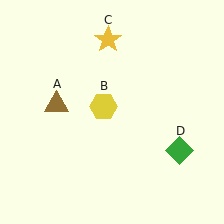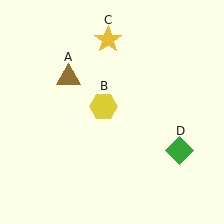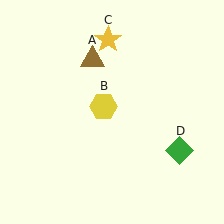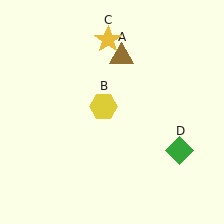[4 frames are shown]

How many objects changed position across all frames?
1 object changed position: brown triangle (object A).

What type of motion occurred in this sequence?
The brown triangle (object A) rotated clockwise around the center of the scene.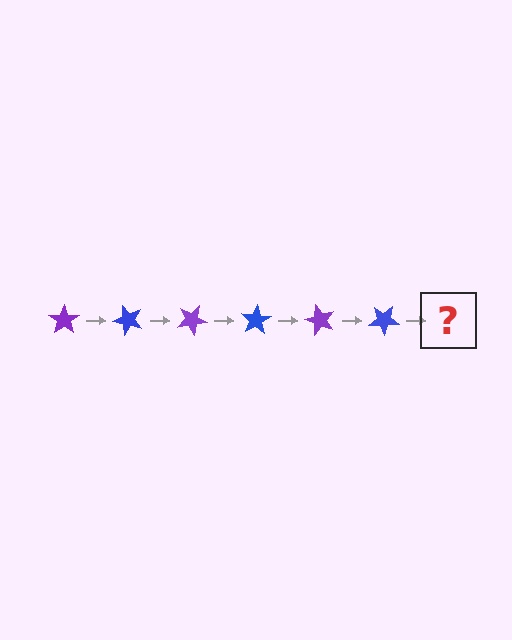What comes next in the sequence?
The next element should be a purple star, rotated 300 degrees from the start.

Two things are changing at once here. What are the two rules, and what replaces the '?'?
The two rules are that it rotates 50 degrees each step and the color cycles through purple and blue. The '?' should be a purple star, rotated 300 degrees from the start.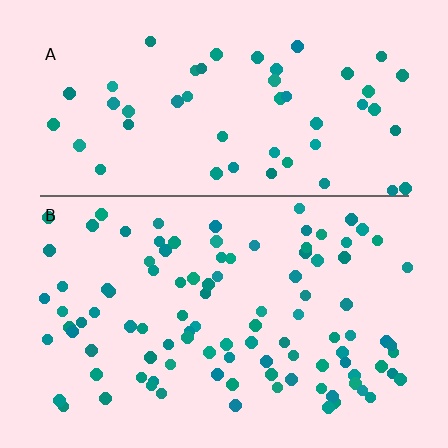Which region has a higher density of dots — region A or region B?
B (the bottom).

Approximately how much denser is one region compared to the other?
Approximately 1.9× — region B over region A.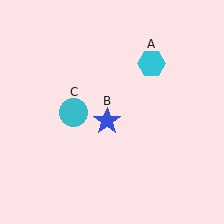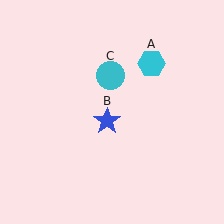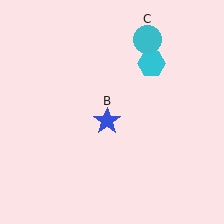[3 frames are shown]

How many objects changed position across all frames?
1 object changed position: cyan circle (object C).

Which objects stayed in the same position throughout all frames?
Cyan hexagon (object A) and blue star (object B) remained stationary.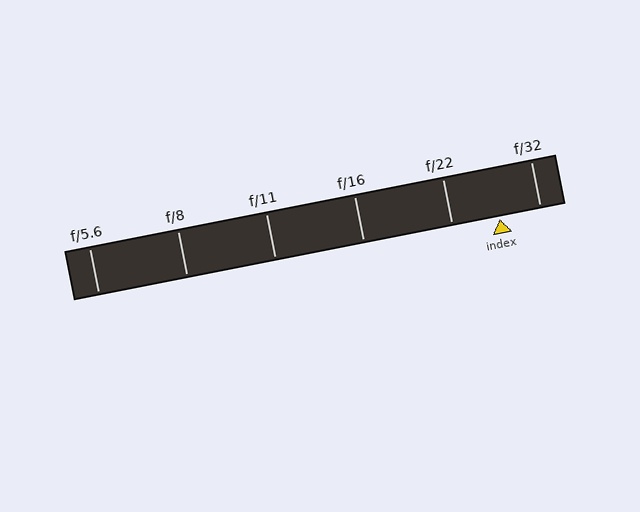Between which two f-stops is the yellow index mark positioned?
The index mark is between f/22 and f/32.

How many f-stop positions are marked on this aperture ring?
There are 6 f-stop positions marked.